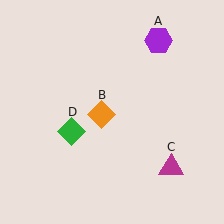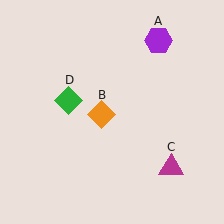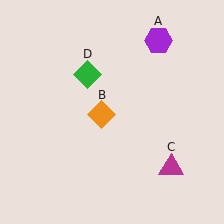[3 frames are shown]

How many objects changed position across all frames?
1 object changed position: green diamond (object D).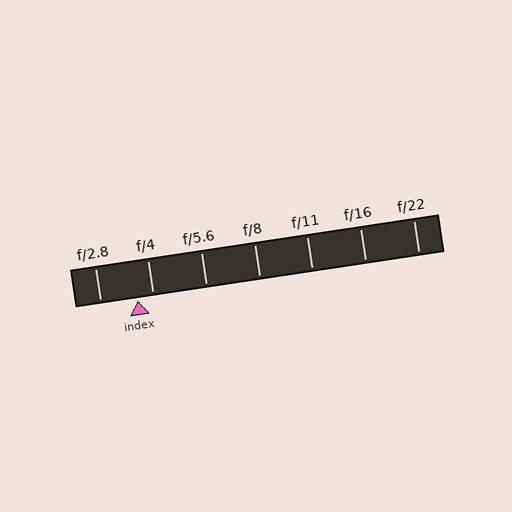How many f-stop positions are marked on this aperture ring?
There are 7 f-stop positions marked.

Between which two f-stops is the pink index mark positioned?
The index mark is between f/2.8 and f/4.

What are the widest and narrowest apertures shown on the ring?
The widest aperture shown is f/2.8 and the narrowest is f/22.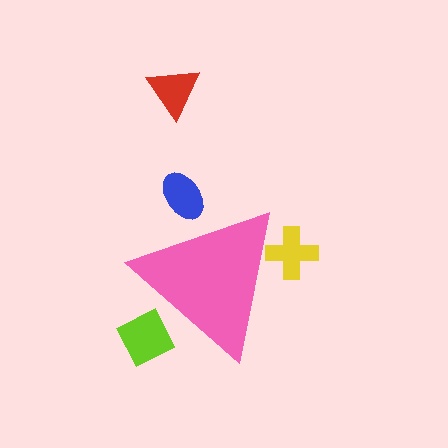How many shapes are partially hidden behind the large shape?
3 shapes are partially hidden.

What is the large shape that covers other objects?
A pink triangle.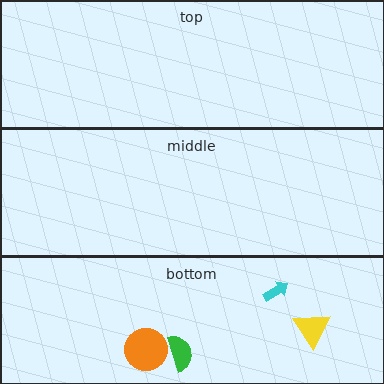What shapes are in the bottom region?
The yellow triangle, the cyan arrow, the green semicircle, the orange circle.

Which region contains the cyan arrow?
The bottom region.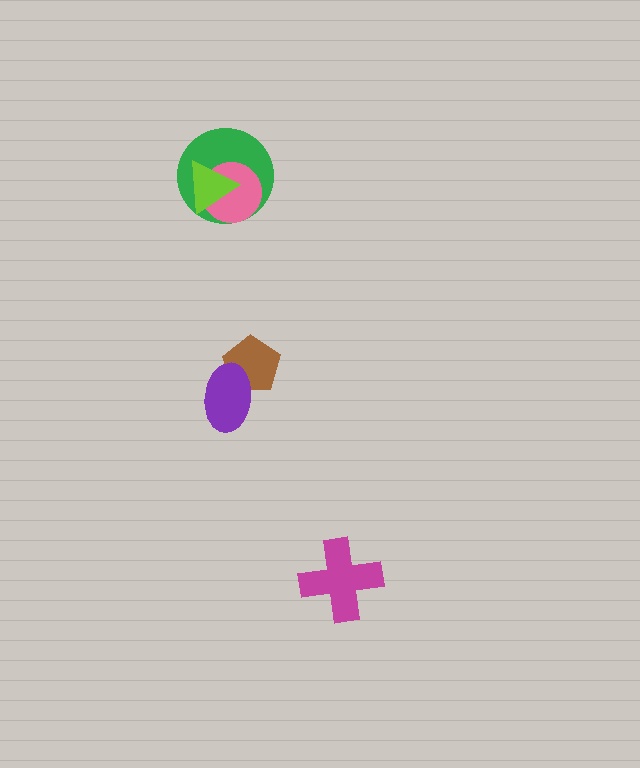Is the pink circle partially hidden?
Yes, it is partially covered by another shape.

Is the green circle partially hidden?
Yes, it is partially covered by another shape.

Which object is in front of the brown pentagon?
The purple ellipse is in front of the brown pentagon.